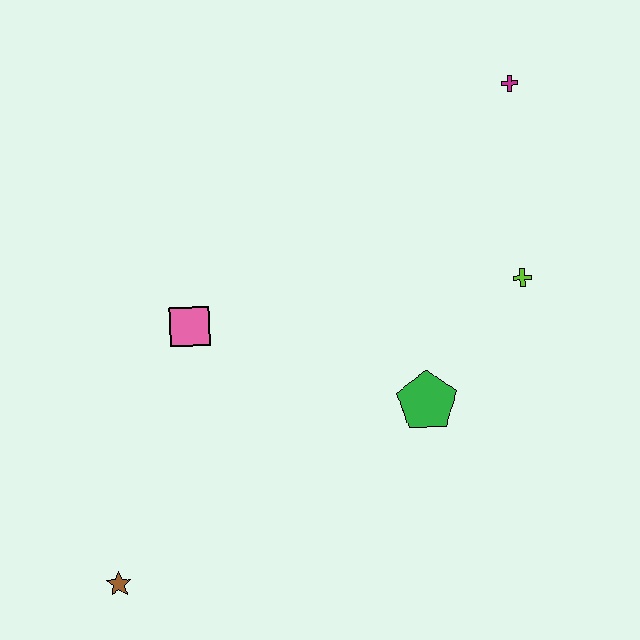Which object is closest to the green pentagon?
The lime cross is closest to the green pentagon.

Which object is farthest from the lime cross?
The brown star is farthest from the lime cross.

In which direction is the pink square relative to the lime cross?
The pink square is to the left of the lime cross.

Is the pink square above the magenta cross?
No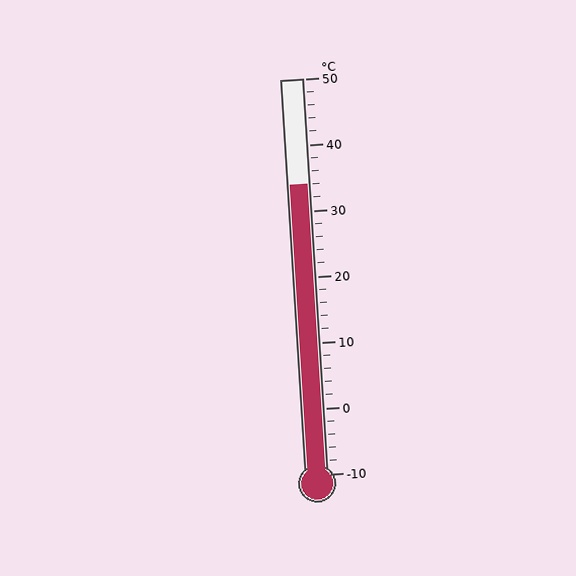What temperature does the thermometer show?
The thermometer shows approximately 34°C.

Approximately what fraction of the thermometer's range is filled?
The thermometer is filled to approximately 75% of its range.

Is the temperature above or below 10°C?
The temperature is above 10°C.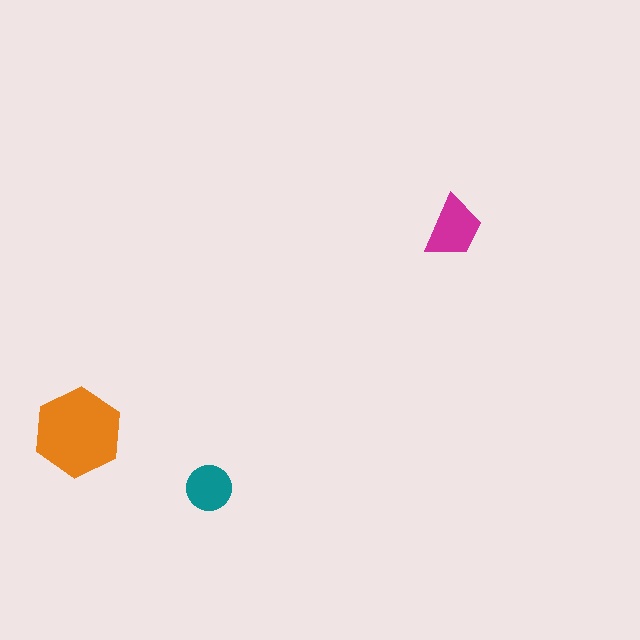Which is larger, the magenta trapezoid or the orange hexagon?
The orange hexagon.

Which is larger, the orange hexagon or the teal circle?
The orange hexagon.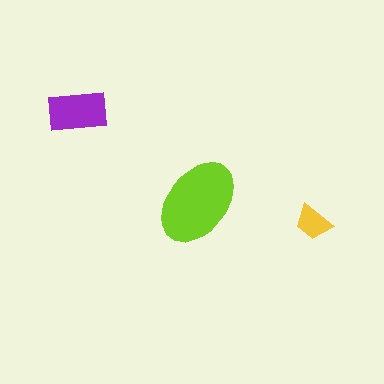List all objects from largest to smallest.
The lime ellipse, the purple rectangle, the yellow trapezoid.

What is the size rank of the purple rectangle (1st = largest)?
2nd.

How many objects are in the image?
There are 3 objects in the image.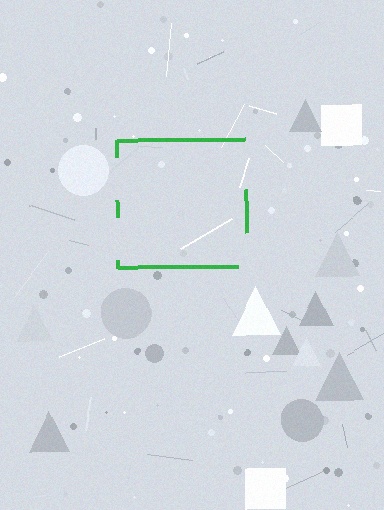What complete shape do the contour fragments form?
The contour fragments form a square.